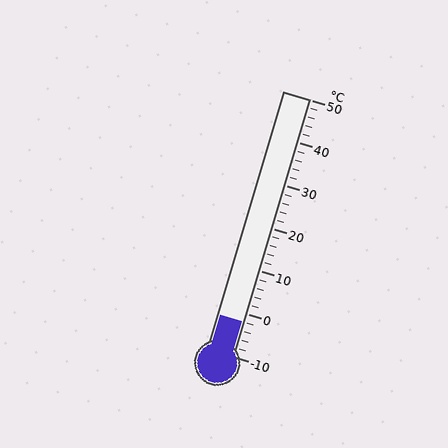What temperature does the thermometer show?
The thermometer shows approximately -2°C.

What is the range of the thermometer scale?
The thermometer scale ranges from -10°C to 50°C.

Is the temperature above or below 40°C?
The temperature is below 40°C.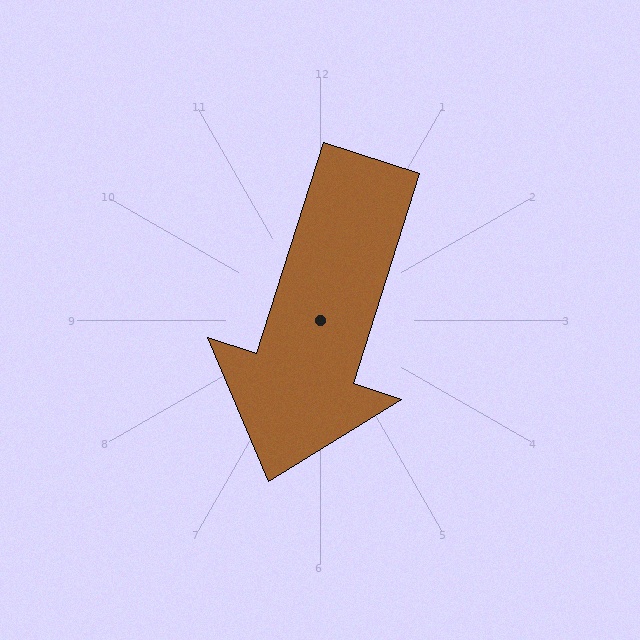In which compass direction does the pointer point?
South.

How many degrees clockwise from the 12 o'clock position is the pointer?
Approximately 198 degrees.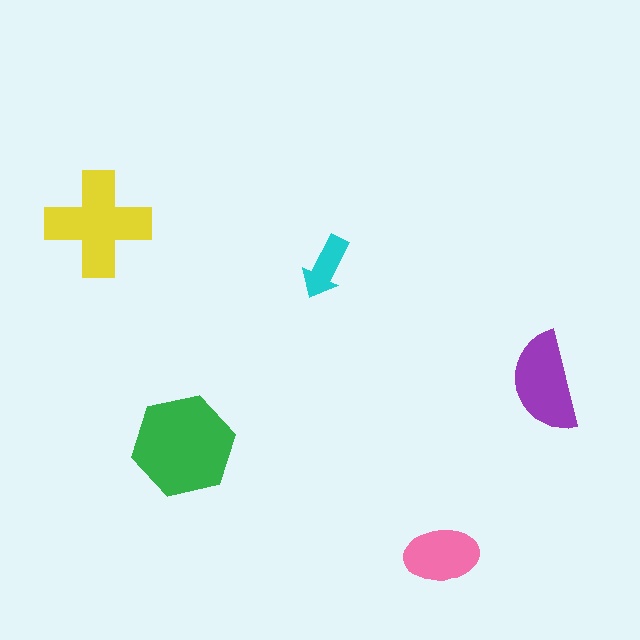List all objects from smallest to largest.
The cyan arrow, the pink ellipse, the purple semicircle, the yellow cross, the green hexagon.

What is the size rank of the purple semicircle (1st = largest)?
3rd.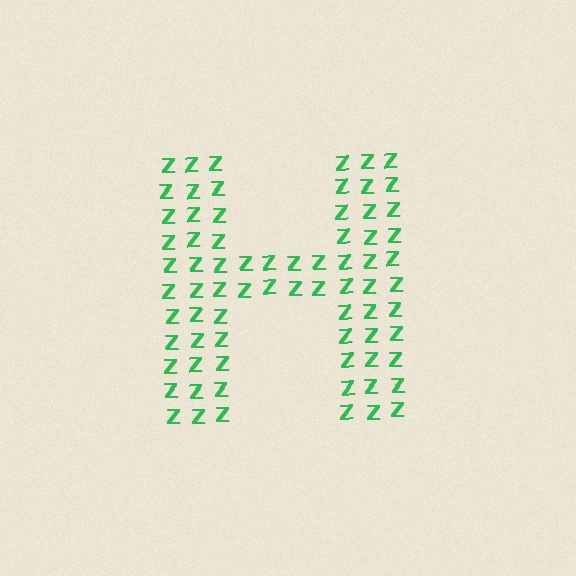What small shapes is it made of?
It is made of small letter Z's.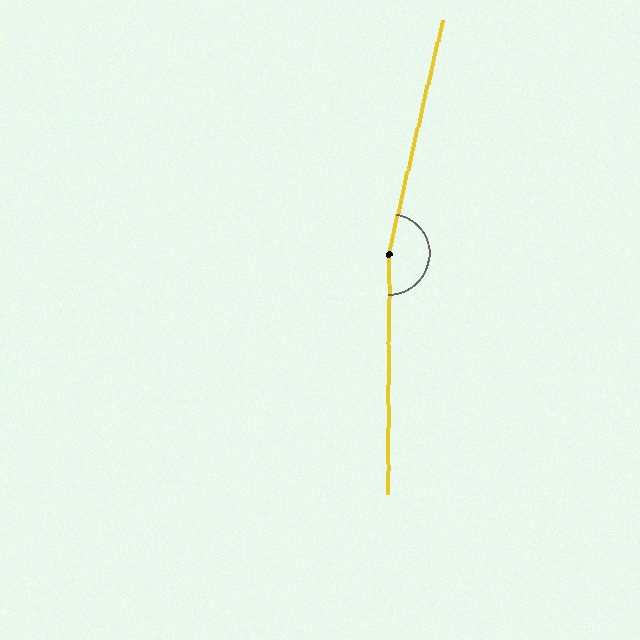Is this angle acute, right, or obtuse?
It is obtuse.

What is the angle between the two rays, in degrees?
Approximately 167 degrees.